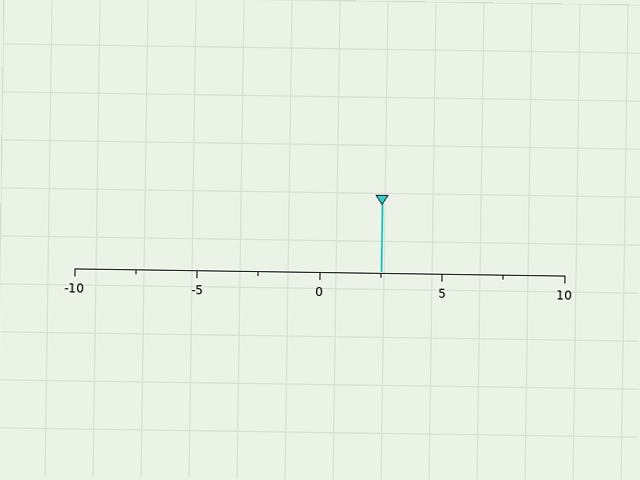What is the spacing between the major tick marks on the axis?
The major ticks are spaced 5 apart.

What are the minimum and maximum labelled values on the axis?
The axis runs from -10 to 10.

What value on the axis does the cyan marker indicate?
The marker indicates approximately 2.5.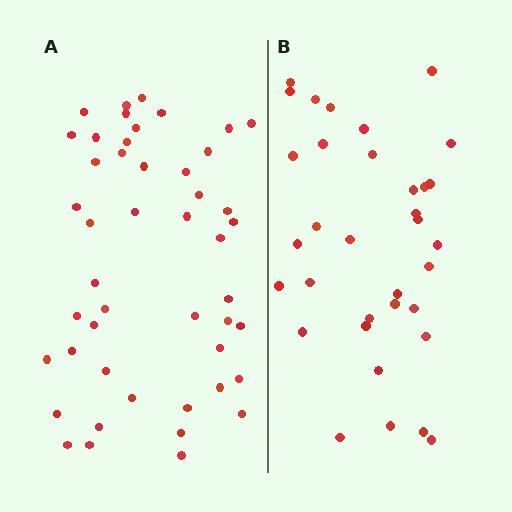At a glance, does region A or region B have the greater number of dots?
Region A (the left region) has more dots.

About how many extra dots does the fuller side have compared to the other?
Region A has approximately 15 more dots than region B.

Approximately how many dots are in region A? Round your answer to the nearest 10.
About 50 dots. (The exact count is 47, which rounds to 50.)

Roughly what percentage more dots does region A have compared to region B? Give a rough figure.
About 40% more.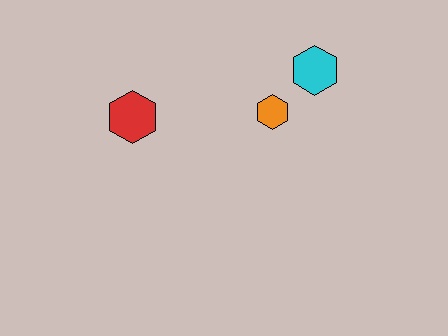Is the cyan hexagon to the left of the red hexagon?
No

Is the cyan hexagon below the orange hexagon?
No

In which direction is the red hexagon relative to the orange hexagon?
The red hexagon is to the left of the orange hexagon.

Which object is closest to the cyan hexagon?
The orange hexagon is closest to the cyan hexagon.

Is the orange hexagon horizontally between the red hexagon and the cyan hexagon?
Yes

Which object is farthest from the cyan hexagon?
The red hexagon is farthest from the cyan hexagon.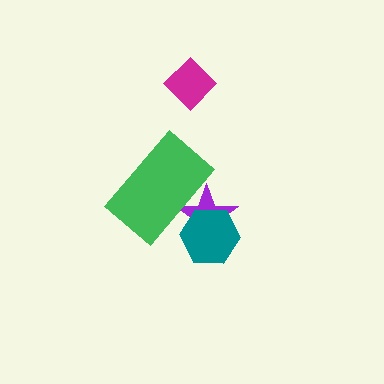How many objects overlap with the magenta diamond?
0 objects overlap with the magenta diamond.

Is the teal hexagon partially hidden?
Yes, it is partially covered by another shape.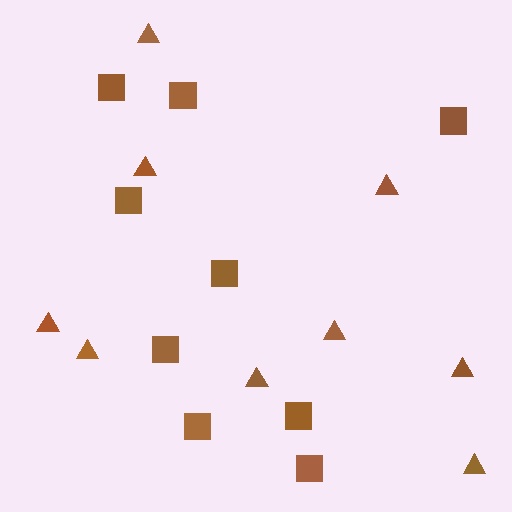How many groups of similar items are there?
There are 2 groups: one group of triangles (9) and one group of squares (9).